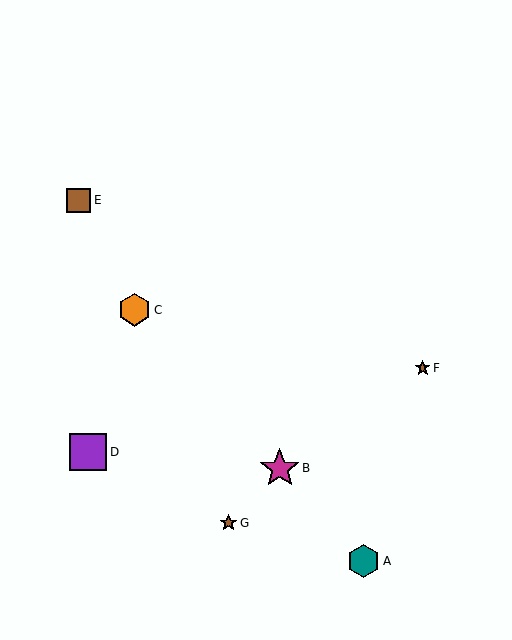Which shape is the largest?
The magenta star (labeled B) is the largest.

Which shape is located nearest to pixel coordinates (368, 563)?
The teal hexagon (labeled A) at (364, 561) is nearest to that location.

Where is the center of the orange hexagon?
The center of the orange hexagon is at (134, 310).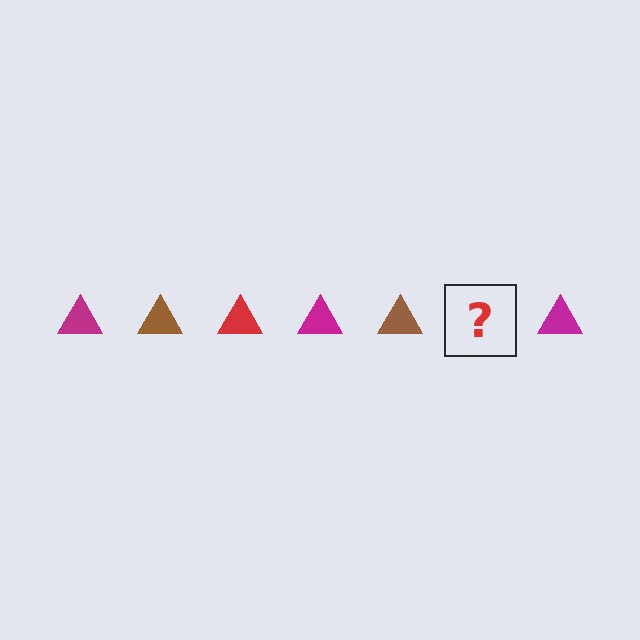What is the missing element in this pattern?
The missing element is a red triangle.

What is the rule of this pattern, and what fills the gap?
The rule is that the pattern cycles through magenta, brown, red triangles. The gap should be filled with a red triangle.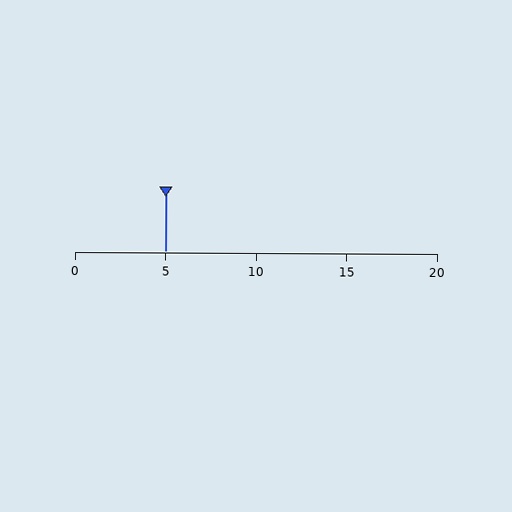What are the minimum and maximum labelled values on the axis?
The axis runs from 0 to 20.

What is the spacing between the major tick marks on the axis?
The major ticks are spaced 5 apart.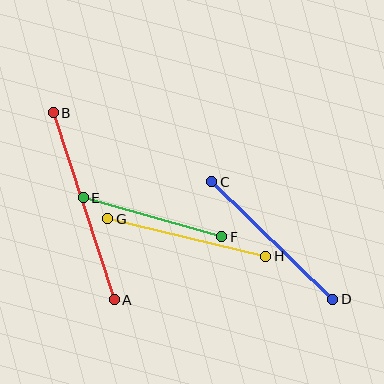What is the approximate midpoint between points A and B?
The midpoint is at approximately (84, 206) pixels.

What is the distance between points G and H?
The distance is approximately 163 pixels.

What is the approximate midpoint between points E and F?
The midpoint is at approximately (152, 217) pixels.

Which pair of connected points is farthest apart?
Points A and B are farthest apart.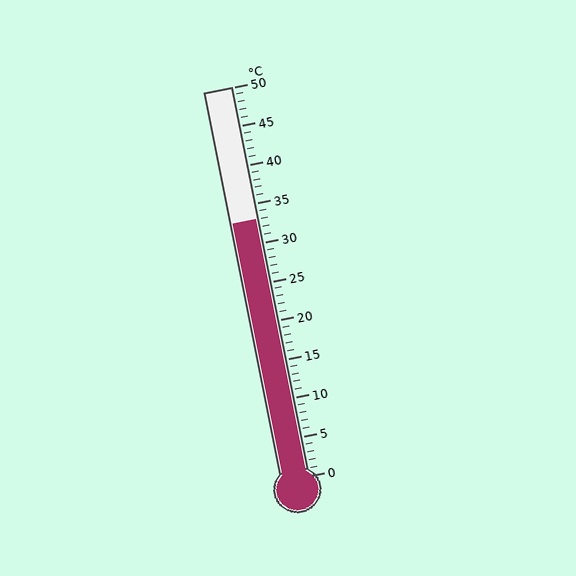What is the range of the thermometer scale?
The thermometer scale ranges from 0°C to 50°C.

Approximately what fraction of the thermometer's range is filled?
The thermometer is filled to approximately 65% of its range.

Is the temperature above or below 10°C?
The temperature is above 10°C.